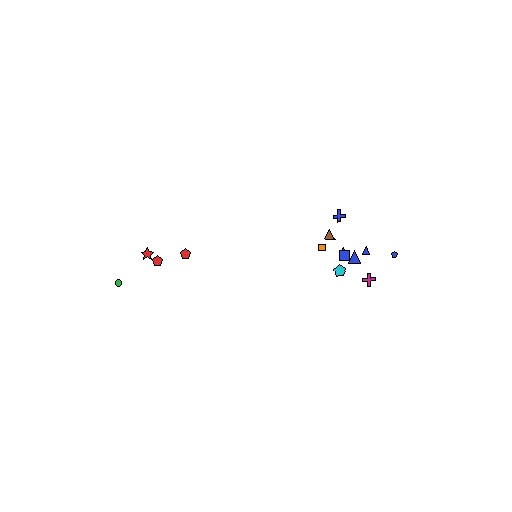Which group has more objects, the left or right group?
The right group.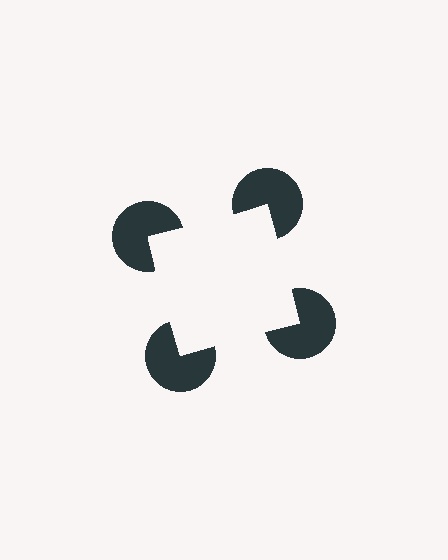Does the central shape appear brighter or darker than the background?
It typically appears slightly brighter than the background, even though no actual brightness change is drawn.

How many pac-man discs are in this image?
There are 4 — one at each vertex of the illusory square.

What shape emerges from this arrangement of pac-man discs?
An illusory square — its edges are inferred from the aligned wedge cuts in the pac-man discs, not physically drawn.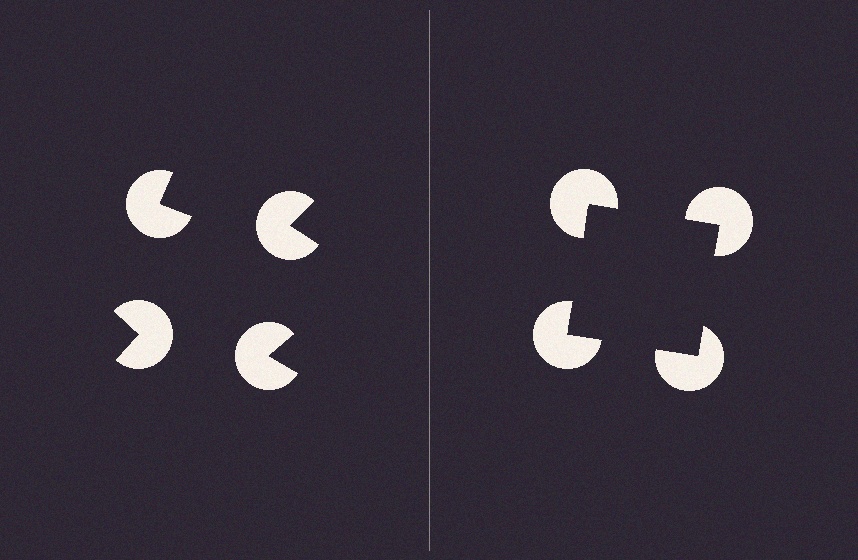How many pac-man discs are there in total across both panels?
8 — 4 on each side.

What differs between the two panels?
The pac-man discs are positioned identically on both sides; only the wedge orientations differ. On the right they align to a square; on the left they are misaligned.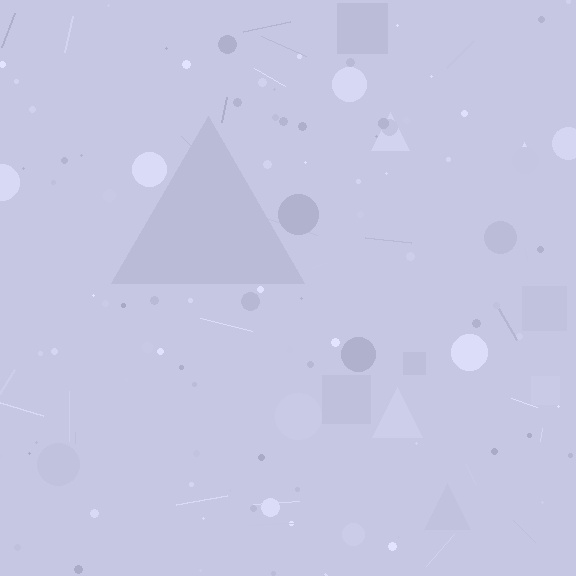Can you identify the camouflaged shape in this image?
The camouflaged shape is a triangle.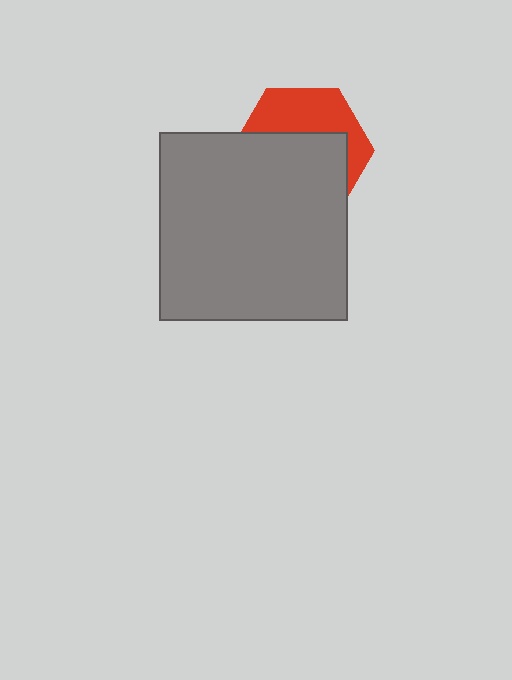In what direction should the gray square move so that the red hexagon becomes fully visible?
The gray square should move down. That is the shortest direction to clear the overlap and leave the red hexagon fully visible.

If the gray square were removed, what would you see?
You would see the complete red hexagon.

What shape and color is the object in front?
The object in front is a gray square.